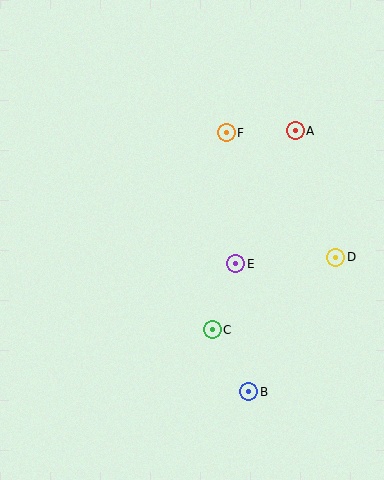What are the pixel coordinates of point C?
Point C is at (212, 330).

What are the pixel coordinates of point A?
Point A is at (295, 131).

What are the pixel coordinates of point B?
Point B is at (249, 392).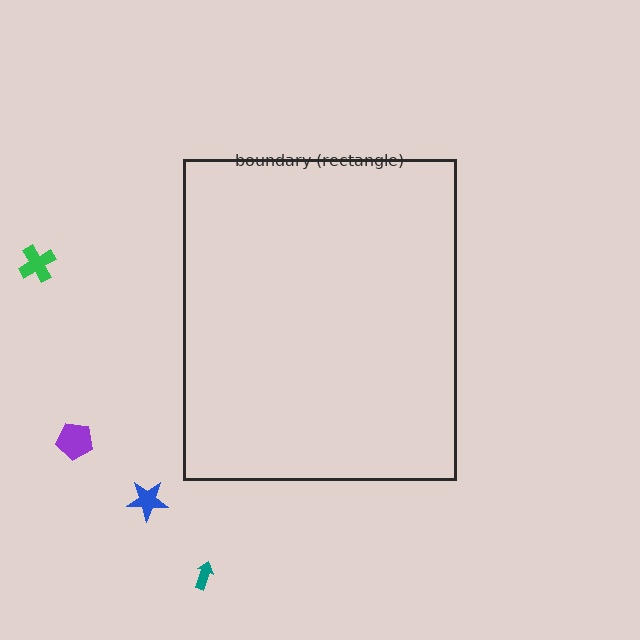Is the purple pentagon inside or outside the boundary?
Outside.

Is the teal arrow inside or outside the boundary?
Outside.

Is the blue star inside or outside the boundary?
Outside.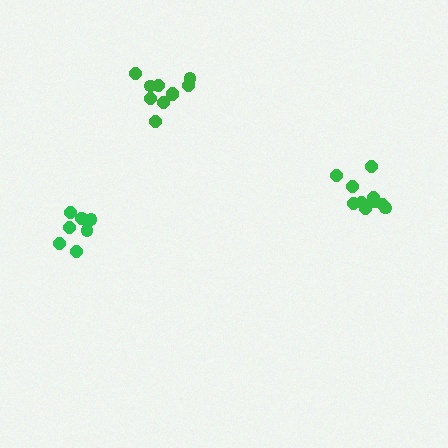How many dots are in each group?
Group 1: 10 dots, Group 2: 8 dots, Group 3: 10 dots (28 total).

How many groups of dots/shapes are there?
There are 3 groups.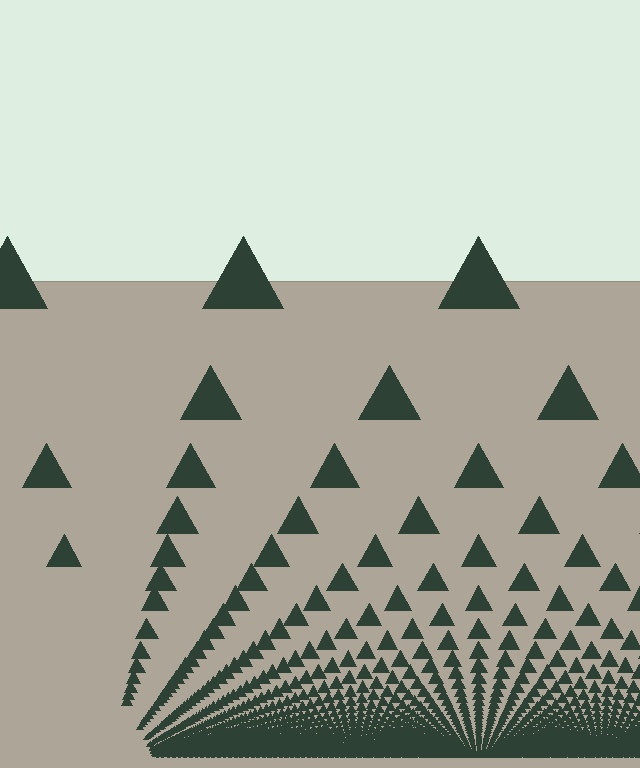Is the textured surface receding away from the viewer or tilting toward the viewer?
The surface appears to tilt toward the viewer. Texture elements get larger and sparser toward the top.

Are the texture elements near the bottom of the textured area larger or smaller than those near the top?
Smaller. The gradient is inverted — elements near the bottom are smaller and denser.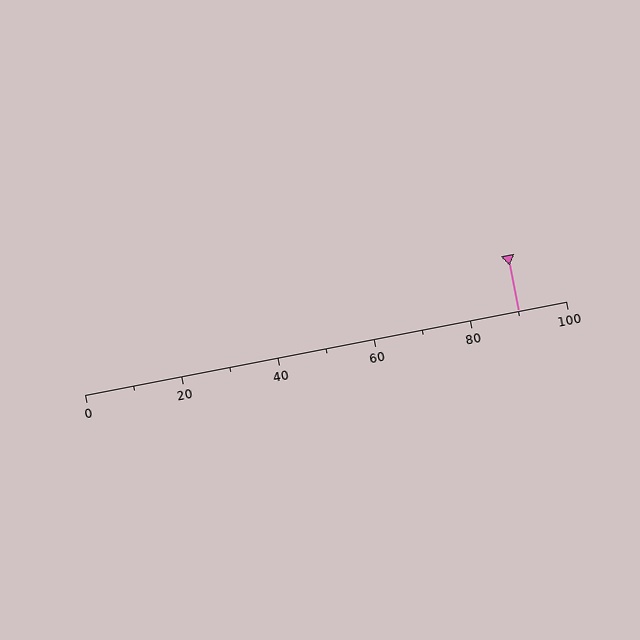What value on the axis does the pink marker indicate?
The marker indicates approximately 90.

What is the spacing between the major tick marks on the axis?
The major ticks are spaced 20 apart.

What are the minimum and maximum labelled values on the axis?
The axis runs from 0 to 100.